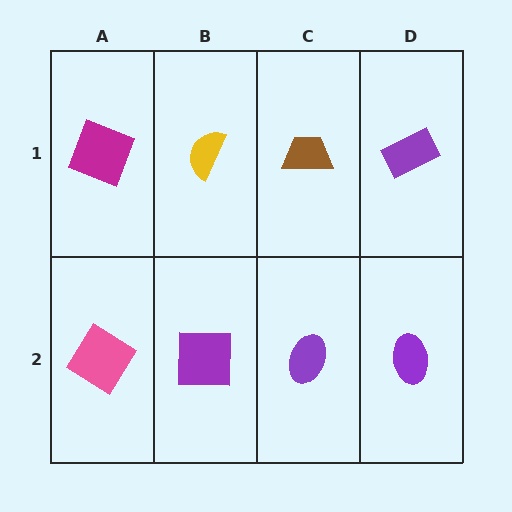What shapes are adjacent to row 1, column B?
A purple square (row 2, column B), a magenta square (row 1, column A), a brown trapezoid (row 1, column C).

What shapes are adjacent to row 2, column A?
A magenta square (row 1, column A), a purple square (row 2, column B).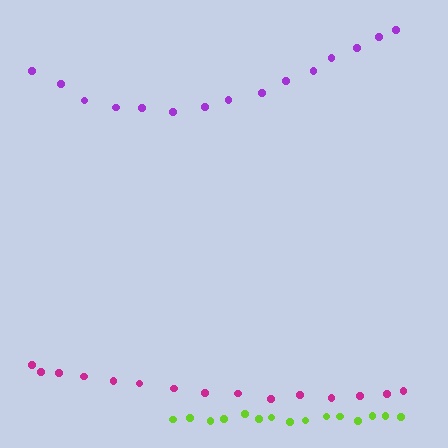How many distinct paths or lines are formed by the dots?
There are 3 distinct paths.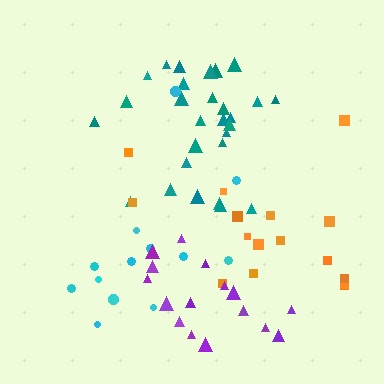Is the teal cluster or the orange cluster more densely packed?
Teal.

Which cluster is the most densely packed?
Teal.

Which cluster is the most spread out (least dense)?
Cyan.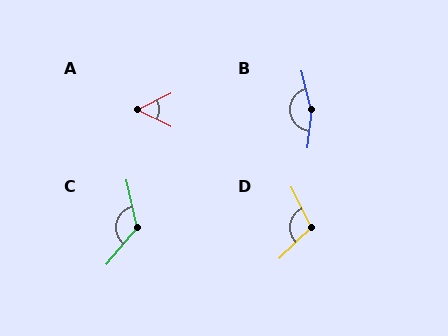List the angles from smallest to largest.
A (54°), D (107°), C (128°), B (159°).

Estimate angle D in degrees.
Approximately 107 degrees.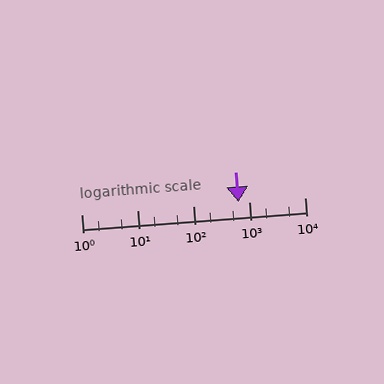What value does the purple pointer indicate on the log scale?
The pointer indicates approximately 660.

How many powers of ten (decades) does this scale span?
The scale spans 4 decades, from 1 to 10000.